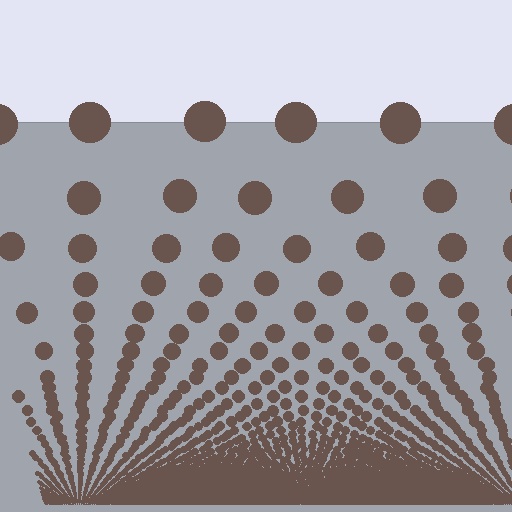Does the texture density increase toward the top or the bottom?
Density increases toward the bottom.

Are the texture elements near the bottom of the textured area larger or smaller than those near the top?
Smaller. The gradient is inverted — elements near the bottom are smaller and denser.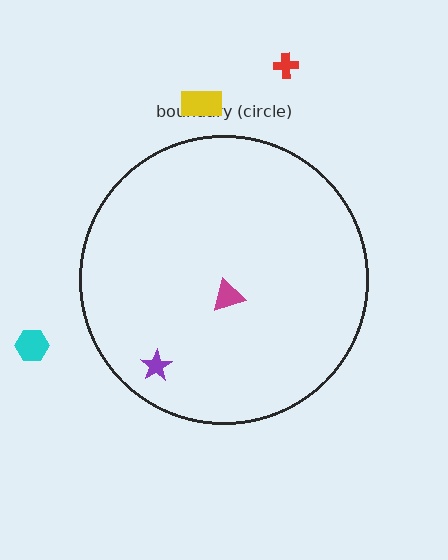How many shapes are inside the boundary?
2 inside, 3 outside.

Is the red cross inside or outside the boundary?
Outside.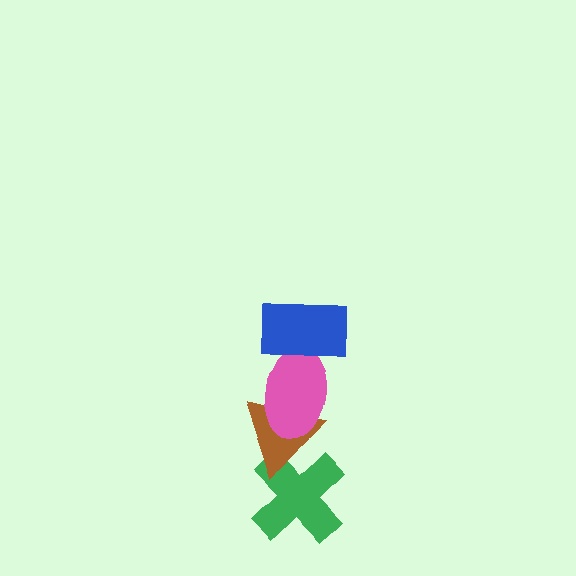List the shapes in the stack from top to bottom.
From top to bottom: the blue rectangle, the pink ellipse, the brown triangle, the green cross.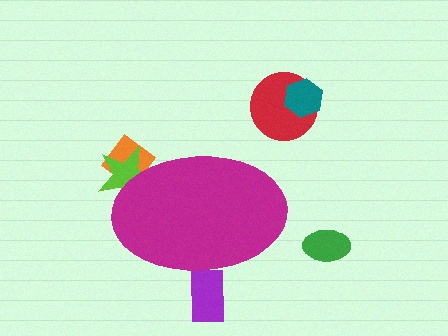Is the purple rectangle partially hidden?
Yes, the purple rectangle is partially hidden behind the magenta ellipse.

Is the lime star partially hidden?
Yes, the lime star is partially hidden behind the magenta ellipse.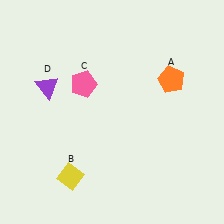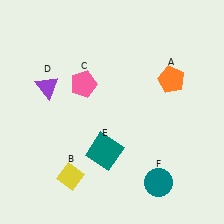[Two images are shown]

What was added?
A teal square (E), a teal circle (F) were added in Image 2.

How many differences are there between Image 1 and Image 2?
There are 2 differences between the two images.